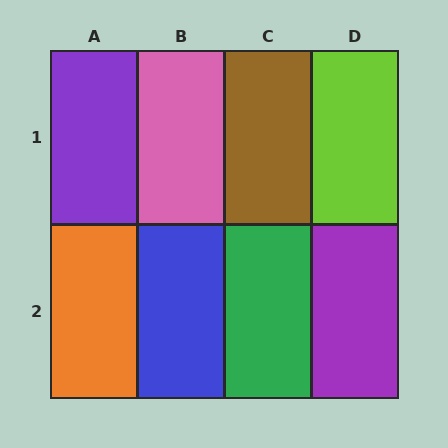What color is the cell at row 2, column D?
Purple.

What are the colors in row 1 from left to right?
Purple, pink, brown, lime.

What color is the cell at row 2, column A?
Orange.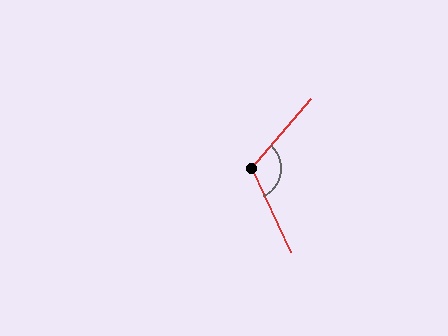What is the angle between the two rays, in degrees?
Approximately 114 degrees.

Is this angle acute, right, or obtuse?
It is obtuse.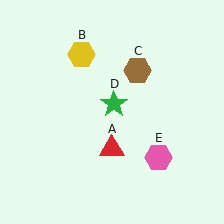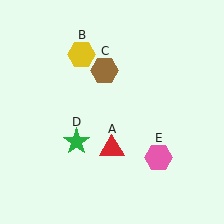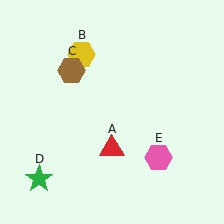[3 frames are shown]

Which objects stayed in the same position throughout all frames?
Red triangle (object A) and yellow hexagon (object B) and pink hexagon (object E) remained stationary.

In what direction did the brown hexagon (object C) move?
The brown hexagon (object C) moved left.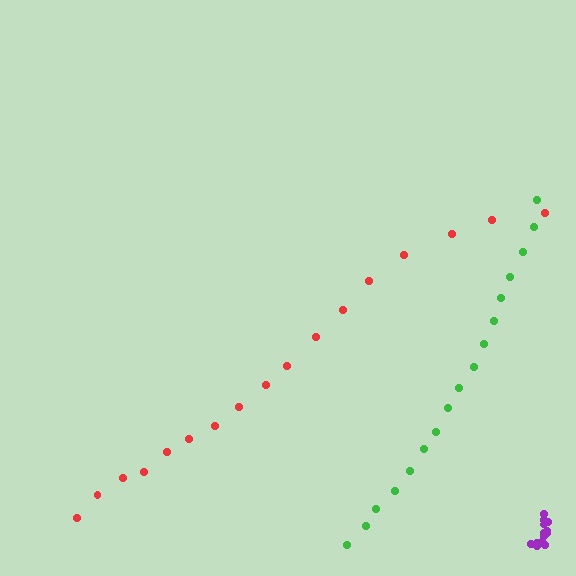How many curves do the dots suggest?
There are 3 distinct paths.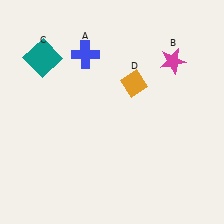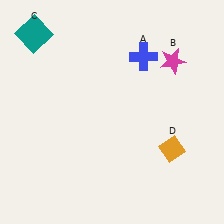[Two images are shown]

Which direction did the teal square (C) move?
The teal square (C) moved up.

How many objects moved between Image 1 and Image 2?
3 objects moved between the two images.